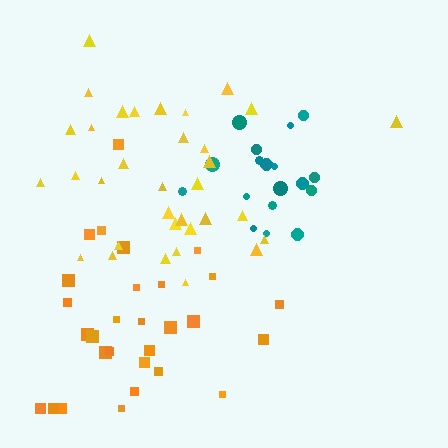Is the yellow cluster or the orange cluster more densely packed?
Yellow.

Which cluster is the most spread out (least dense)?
Orange.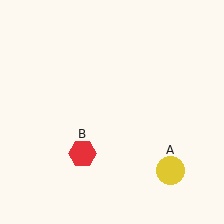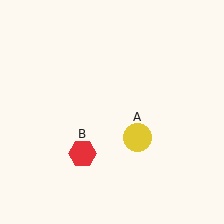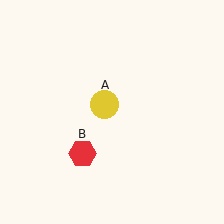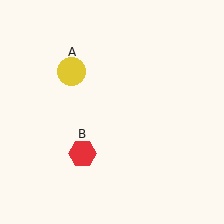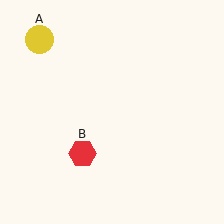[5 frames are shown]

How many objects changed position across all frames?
1 object changed position: yellow circle (object A).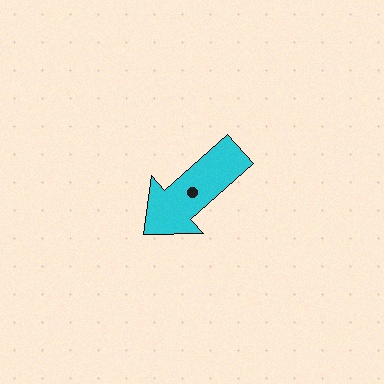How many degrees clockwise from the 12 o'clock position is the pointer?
Approximately 229 degrees.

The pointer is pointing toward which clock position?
Roughly 8 o'clock.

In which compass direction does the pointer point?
Southwest.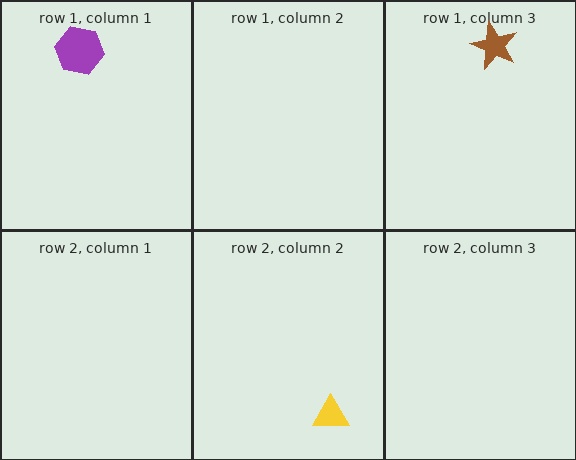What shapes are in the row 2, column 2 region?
The yellow triangle.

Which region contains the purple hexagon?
The row 1, column 1 region.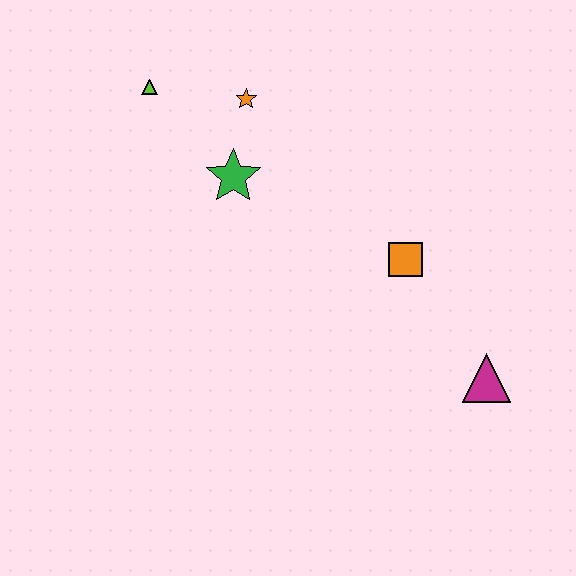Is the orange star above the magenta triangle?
Yes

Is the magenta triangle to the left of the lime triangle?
No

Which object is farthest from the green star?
The magenta triangle is farthest from the green star.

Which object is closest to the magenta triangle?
The orange square is closest to the magenta triangle.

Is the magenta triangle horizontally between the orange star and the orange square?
No